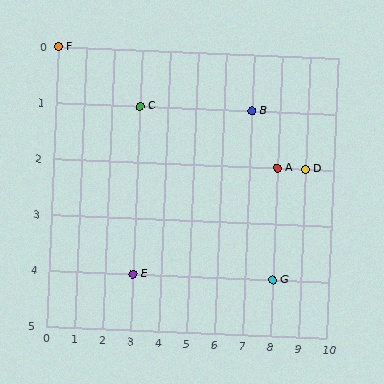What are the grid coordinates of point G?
Point G is at grid coordinates (8, 4).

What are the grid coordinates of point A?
Point A is at grid coordinates (8, 2).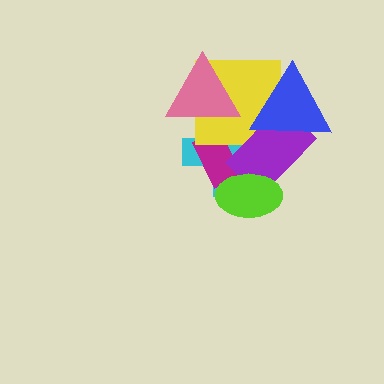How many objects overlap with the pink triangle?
2 objects overlap with the pink triangle.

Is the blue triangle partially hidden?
No, no other shape covers it.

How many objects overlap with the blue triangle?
3 objects overlap with the blue triangle.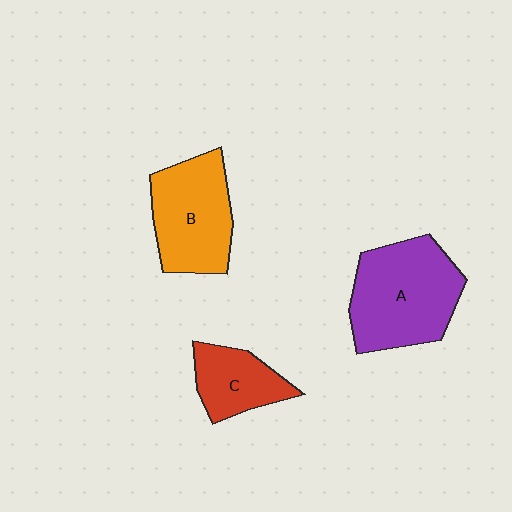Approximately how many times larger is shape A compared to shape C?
Approximately 1.9 times.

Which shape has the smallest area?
Shape C (red).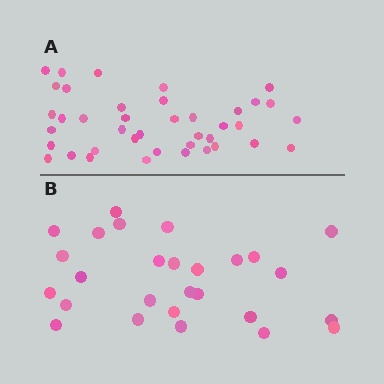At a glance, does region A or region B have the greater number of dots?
Region A (the top region) has more dots.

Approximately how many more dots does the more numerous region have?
Region A has approximately 15 more dots than region B.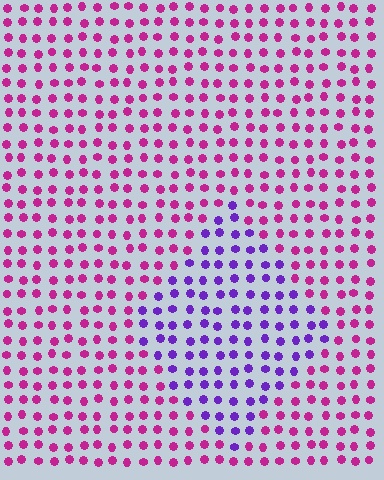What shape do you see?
I see a diamond.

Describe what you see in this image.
The image is filled with small magenta elements in a uniform arrangement. A diamond-shaped region is visible where the elements are tinted to a slightly different hue, forming a subtle color boundary.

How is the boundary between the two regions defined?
The boundary is defined purely by a slight shift in hue (about 50 degrees). Spacing, size, and orientation are identical on both sides.